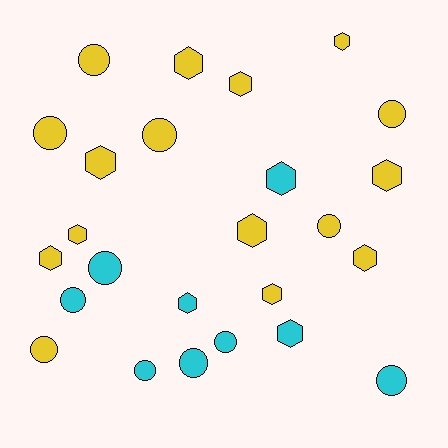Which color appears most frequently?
Yellow, with 16 objects.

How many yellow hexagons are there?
There are 10 yellow hexagons.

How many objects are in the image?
There are 25 objects.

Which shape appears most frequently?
Hexagon, with 13 objects.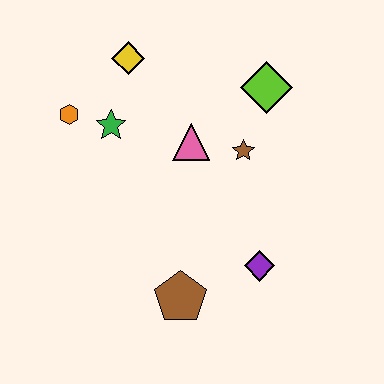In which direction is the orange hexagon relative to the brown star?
The orange hexagon is to the left of the brown star.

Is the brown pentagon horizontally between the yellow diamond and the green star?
No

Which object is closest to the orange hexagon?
The green star is closest to the orange hexagon.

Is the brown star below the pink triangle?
Yes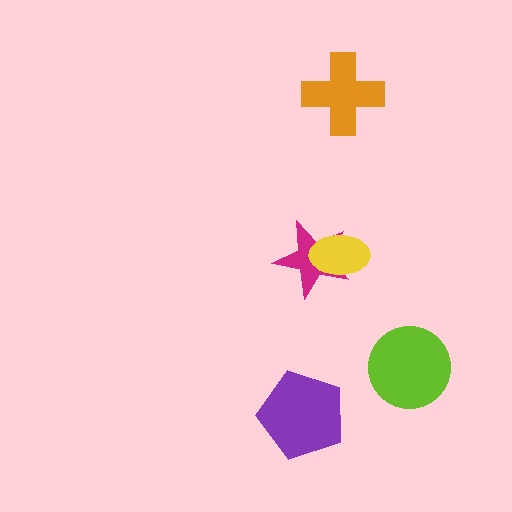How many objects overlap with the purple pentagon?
0 objects overlap with the purple pentagon.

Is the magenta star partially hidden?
Yes, it is partially covered by another shape.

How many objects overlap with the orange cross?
0 objects overlap with the orange cross.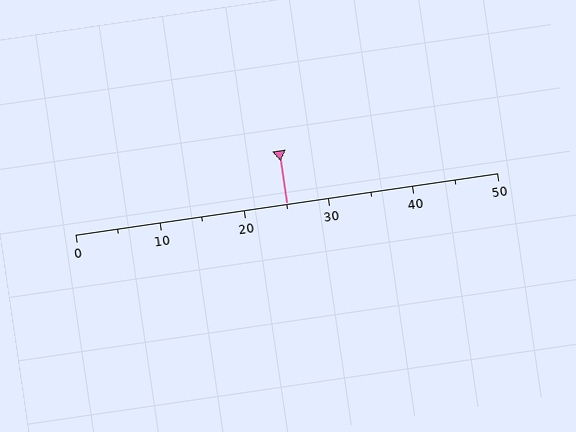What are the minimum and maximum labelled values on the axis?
The axis runs from 0 to 50.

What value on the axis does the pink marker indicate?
The marker indicates approximately 25.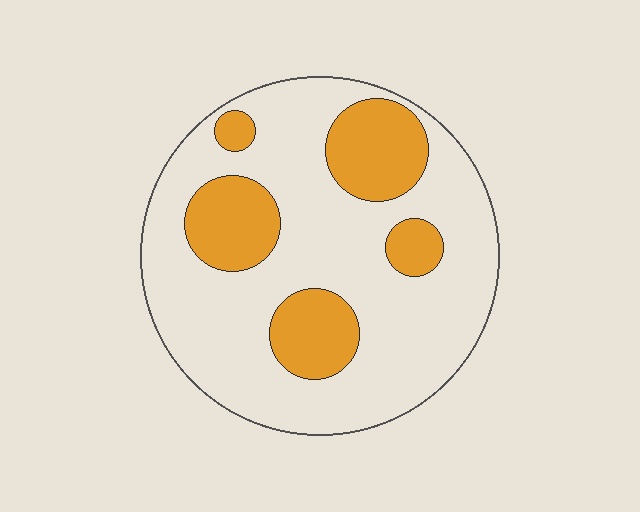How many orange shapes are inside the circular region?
5.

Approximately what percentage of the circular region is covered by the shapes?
Approximately 25%.